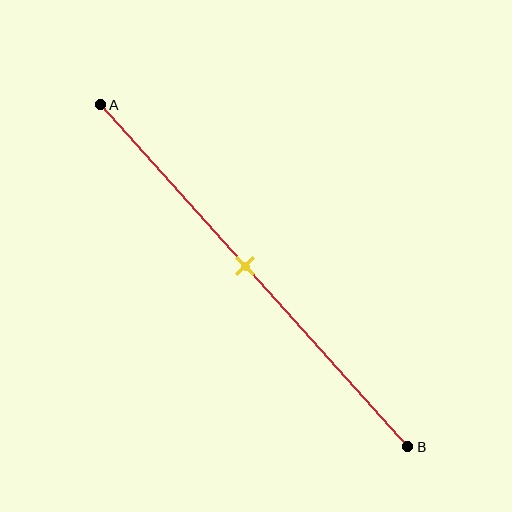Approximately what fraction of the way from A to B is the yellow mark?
The yellow mark is approximately 45% of the way from A to B.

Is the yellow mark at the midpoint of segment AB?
Yes, the mark is approximately at the midpoint.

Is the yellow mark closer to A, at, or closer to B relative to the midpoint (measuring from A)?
The yellow mark is approximately at the midpoint of segment AB.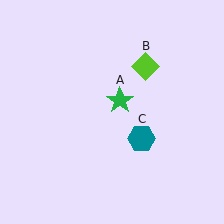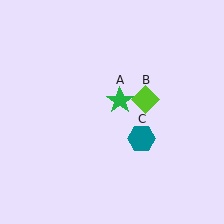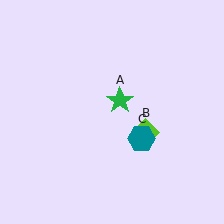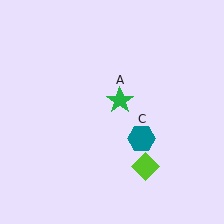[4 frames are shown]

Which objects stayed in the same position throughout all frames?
Green star (object A) and teal hexagon (object C) remained stationary.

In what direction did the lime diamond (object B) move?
The lime diamond (object B) moved down.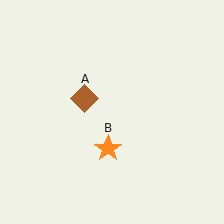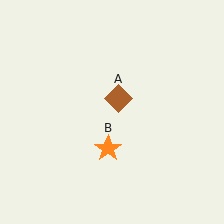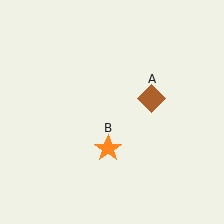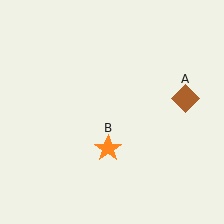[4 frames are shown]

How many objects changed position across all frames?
1 object changed position: brown diamond (object A).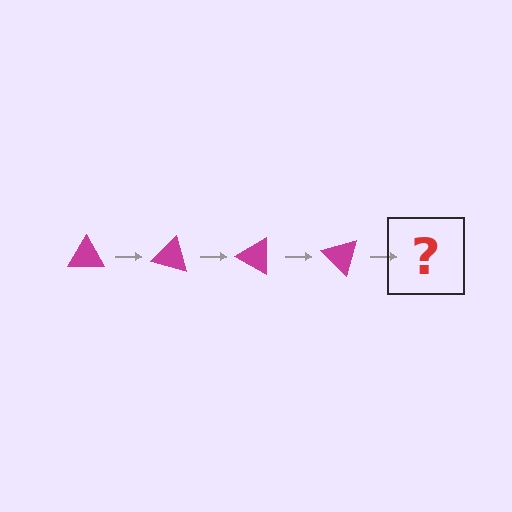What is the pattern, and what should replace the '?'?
The pattern is that the triangle rotates 15 degrees each step. The '?' should be a magenta triangle rotated 60 degrees.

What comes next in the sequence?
The next element should be a magenta triangle rotated 60 degrees.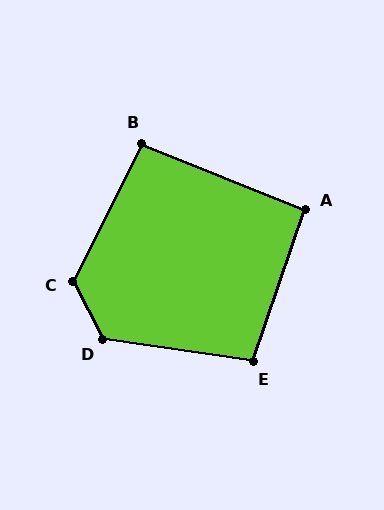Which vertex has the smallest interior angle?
A, at approximately 93 degrees.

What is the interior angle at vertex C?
Approximately 125 degrees (obtuse).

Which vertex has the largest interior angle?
D, at approximately 126 degrees.